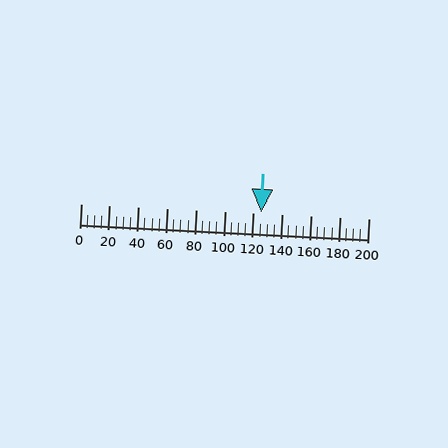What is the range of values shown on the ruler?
The ruler shows values from 0 to 200.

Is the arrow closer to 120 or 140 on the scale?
The arrow is closer to 120.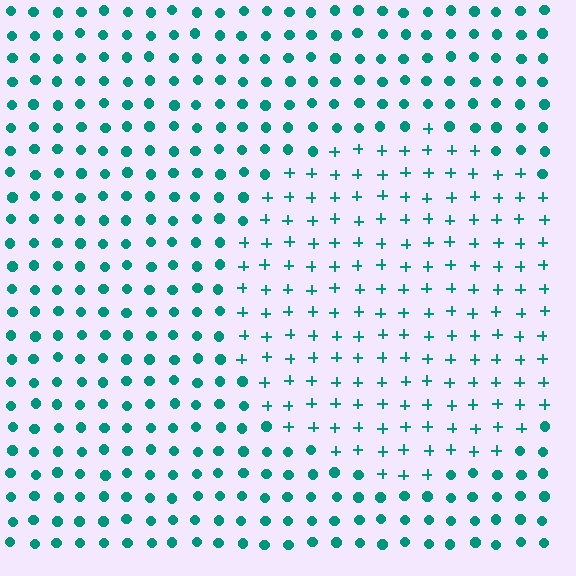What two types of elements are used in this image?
The image uses plus signs inside the circle region and circles outside it.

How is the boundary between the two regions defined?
The boundary is defined by a change in element shape: plus signs inside vs. circles outside. All elements share the same color and spacing.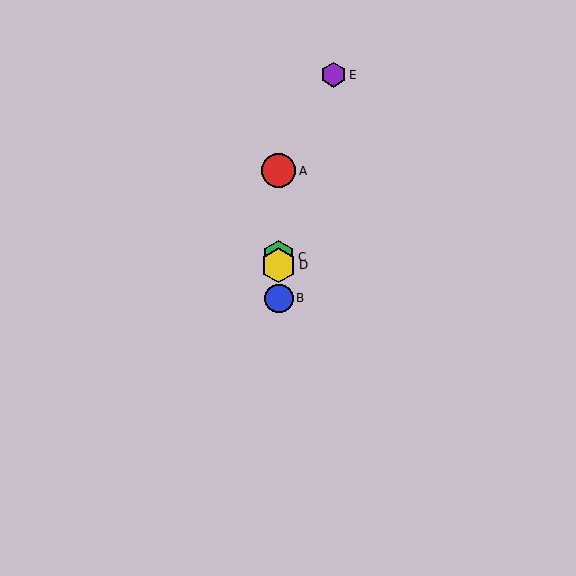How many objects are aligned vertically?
4 objects (A, B, C, D) are aligned vertically.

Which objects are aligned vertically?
Objects A, B, C, D are aligned vertically.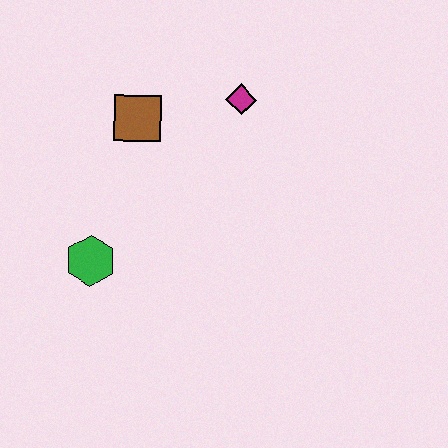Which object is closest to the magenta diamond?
The brown square is closest to the magenta diamond.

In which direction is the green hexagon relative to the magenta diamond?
The green hexagon is below the magenta diamond.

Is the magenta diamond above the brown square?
Yes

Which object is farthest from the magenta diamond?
The green hexagon is farthest from the magenta diamond.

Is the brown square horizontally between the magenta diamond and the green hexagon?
Yes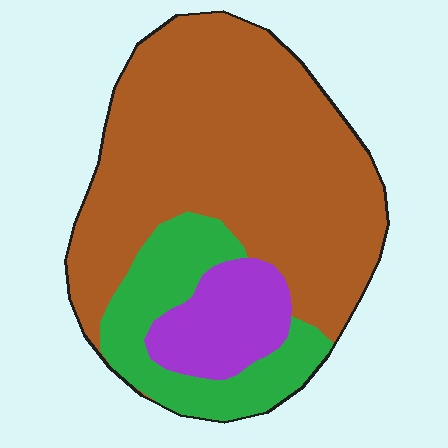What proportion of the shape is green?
Green takes up about one fifth (1/5) of the shape.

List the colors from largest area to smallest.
From largest to smallest: brown, green, purple.